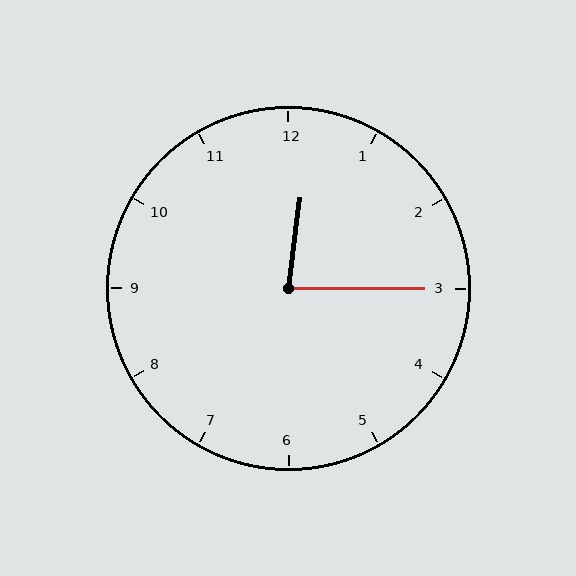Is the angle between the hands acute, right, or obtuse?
It is acute.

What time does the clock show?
12:15.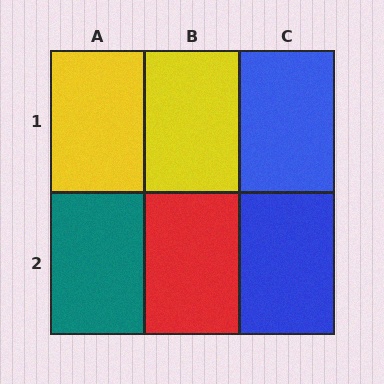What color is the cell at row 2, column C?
Blue.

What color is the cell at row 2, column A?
Teal.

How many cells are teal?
1 cell is teal.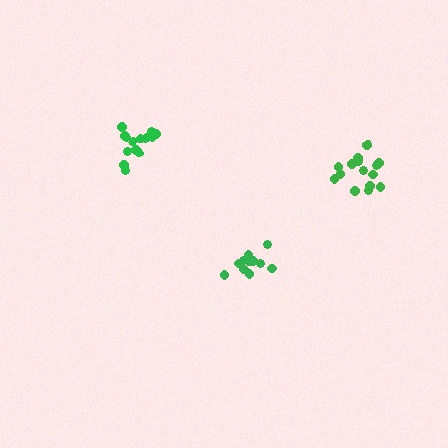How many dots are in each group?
Group 1: 14 dots, Group 2: 15 dots, Group 3: 11 dots (40 total).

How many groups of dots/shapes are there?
There are 3 groups.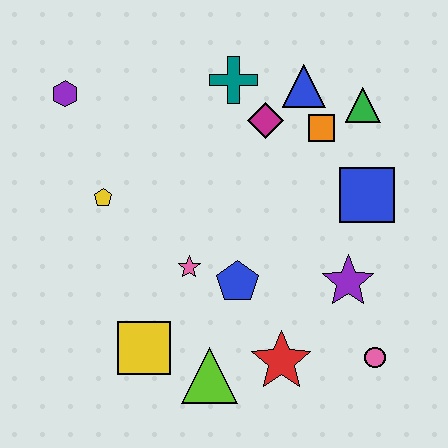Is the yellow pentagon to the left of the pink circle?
Yes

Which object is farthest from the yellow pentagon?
The pink circle is farthest from the yellow pentagon.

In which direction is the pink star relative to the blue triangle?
The pink star is below the blue triangle.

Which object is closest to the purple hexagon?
The yellow pentagon is closest to the purple hexagon.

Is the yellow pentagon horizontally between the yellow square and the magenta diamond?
No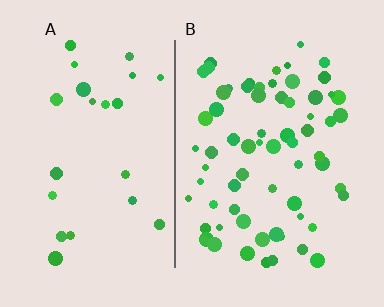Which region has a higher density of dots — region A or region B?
B (the right).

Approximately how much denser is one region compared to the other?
Approximately 3.0× — region B over region A.